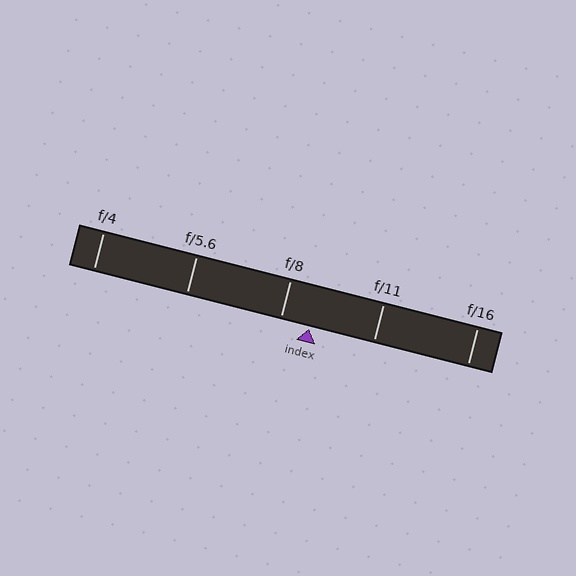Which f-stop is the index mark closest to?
The index mark is closest to f/8.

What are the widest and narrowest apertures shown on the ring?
The widest aperture shown is f/4 and the narrowest is f/16.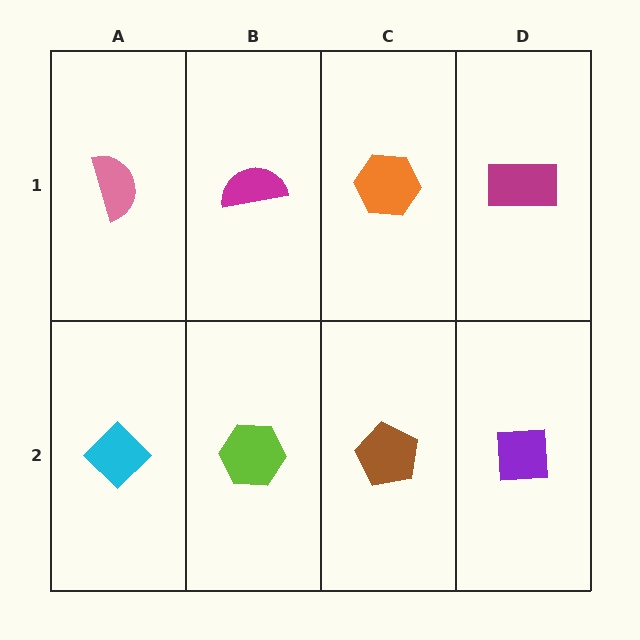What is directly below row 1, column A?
A cyan diamond.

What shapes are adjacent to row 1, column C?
A brown pentagon (row 2, column C), a magenta semicircle (row 1, column B), a magenta rectangle (row 1, column D).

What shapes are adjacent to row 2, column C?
An orange hexagon (row 1, column C), a lime hexagon (row 2, column B), a purple square (row 2, column D).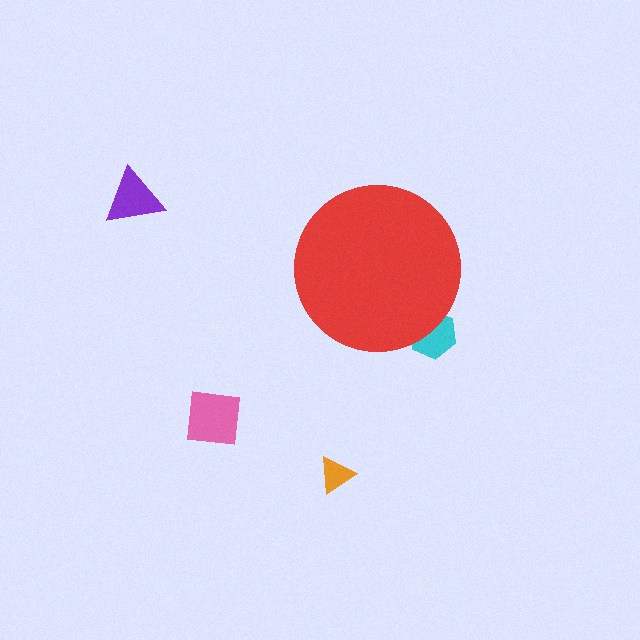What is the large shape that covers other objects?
A red circle.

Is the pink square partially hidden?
No, the pink square is fully visible.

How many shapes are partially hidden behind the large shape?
1 shape is partially hidden.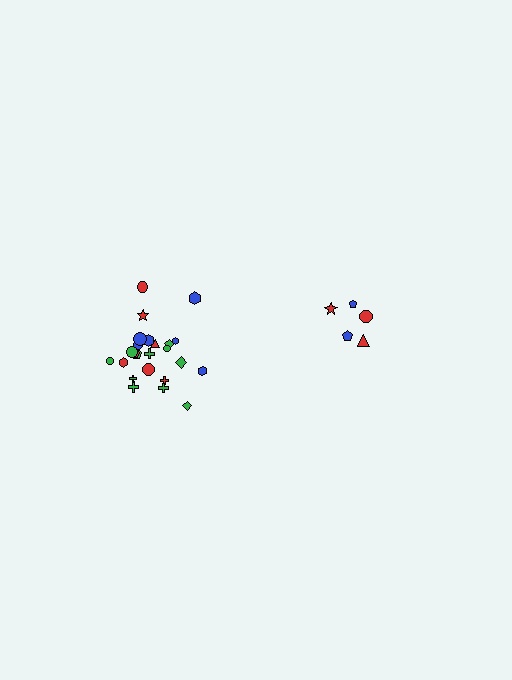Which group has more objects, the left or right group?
The left group.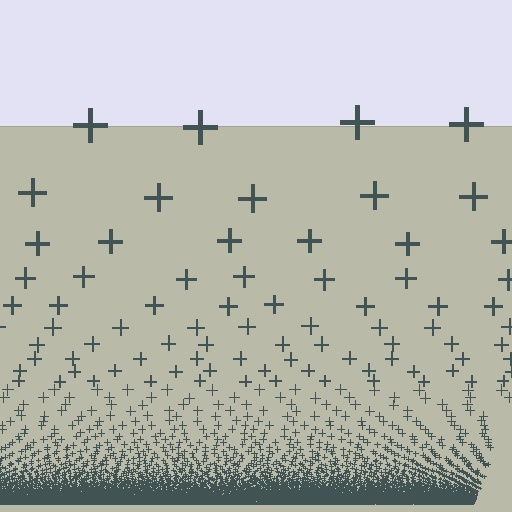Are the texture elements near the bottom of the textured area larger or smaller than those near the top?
Smaller. The gradient is inverted — elements near the bottom are smaller and denser.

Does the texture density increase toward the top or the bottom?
Density increases toward the bottom.